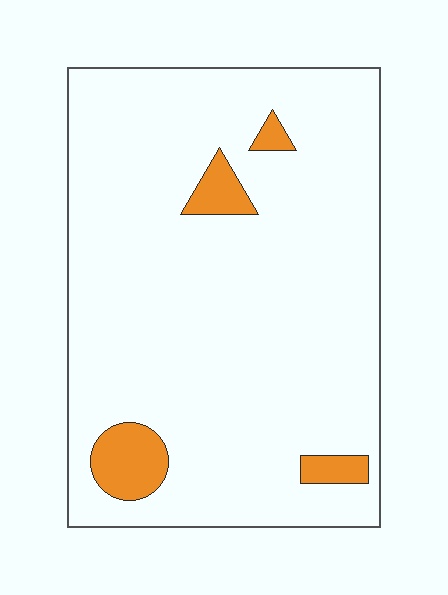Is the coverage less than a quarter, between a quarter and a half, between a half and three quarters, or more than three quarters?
Less than a quarter.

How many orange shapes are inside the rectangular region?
4.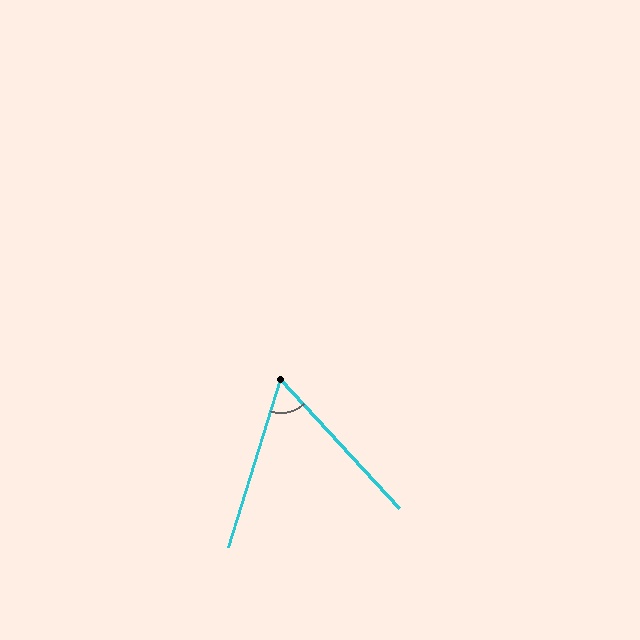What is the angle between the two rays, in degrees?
Approximately 60 degrees.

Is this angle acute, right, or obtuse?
It is acute.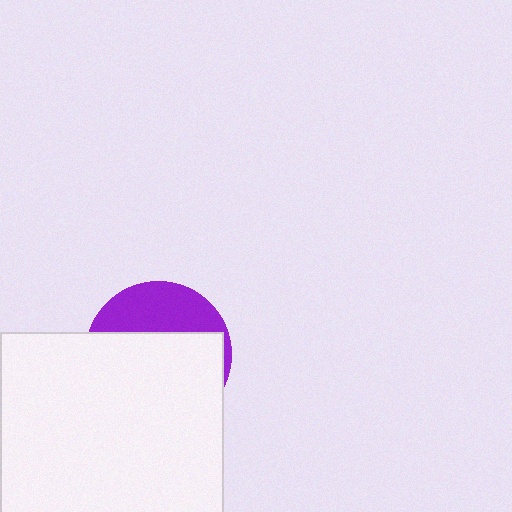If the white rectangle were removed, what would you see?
You would see the complete purple circle.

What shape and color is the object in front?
The object in front is a white rectangle.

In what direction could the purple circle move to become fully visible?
The purple circle could move up. That would shift it out from behind the white rectangle entirely.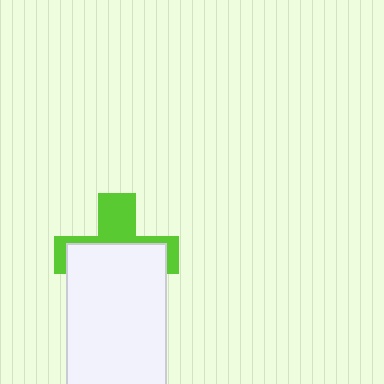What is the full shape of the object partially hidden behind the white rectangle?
The partially hidden object is a lime cross.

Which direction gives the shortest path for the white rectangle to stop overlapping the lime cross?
Moving down gives the shortest separation.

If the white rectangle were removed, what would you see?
You would see the complete lime cross.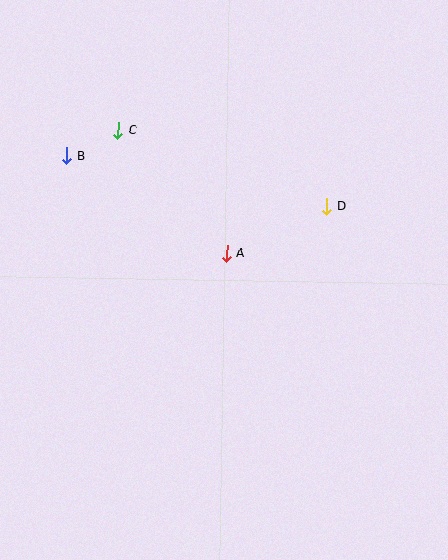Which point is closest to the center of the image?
Point A at (227, 253) is closest to the center.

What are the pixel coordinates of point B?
Point B is at (67, 156).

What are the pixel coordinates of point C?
Point C is at (118, 131).